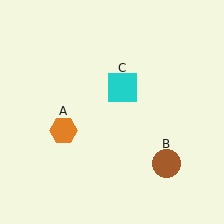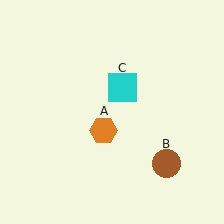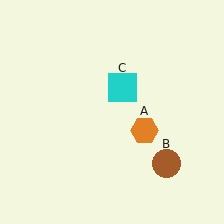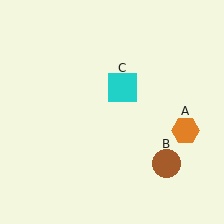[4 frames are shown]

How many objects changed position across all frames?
1 object changed position: orange hexagon (object A).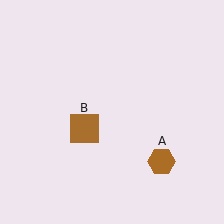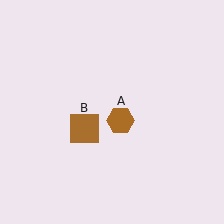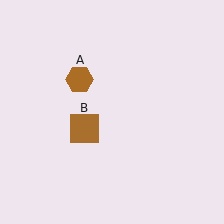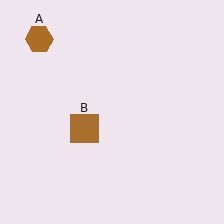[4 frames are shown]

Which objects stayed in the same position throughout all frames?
Brown square (object B) remained stationary.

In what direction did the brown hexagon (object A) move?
The brown hexagon (object A) moved up and to the left.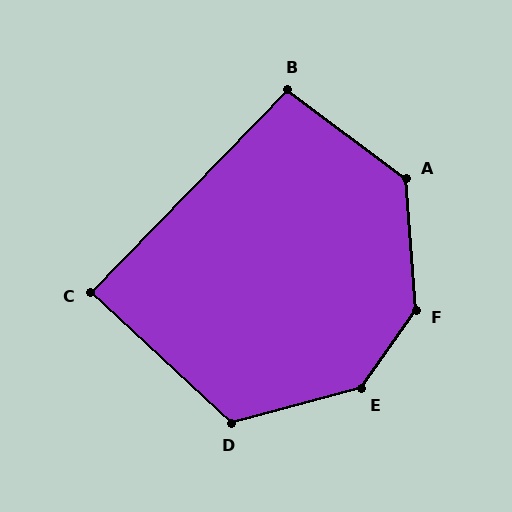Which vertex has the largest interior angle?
F, at approximately 141 degrees.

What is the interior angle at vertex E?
Approximately 140 degrees (obtuse).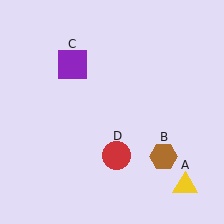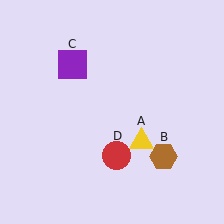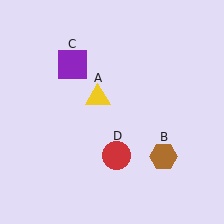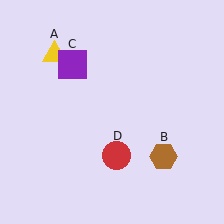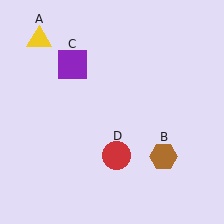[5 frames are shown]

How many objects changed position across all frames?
1 object changed position: yellow triangle (object A).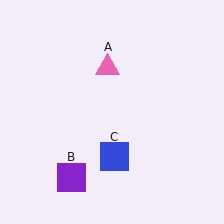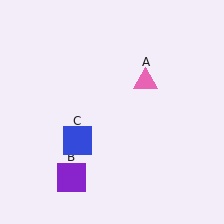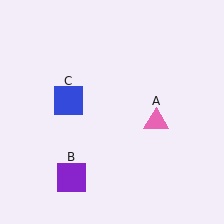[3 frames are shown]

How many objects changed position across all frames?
2 objects changed position: pink triangle (object A), blue square (object C).